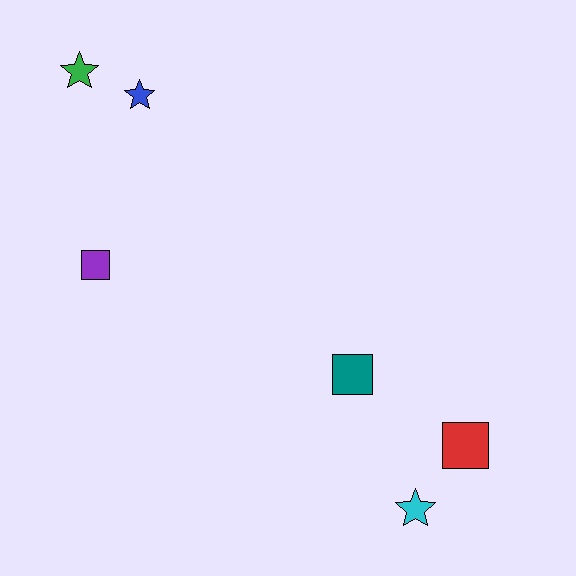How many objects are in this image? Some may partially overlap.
There are 6 objects.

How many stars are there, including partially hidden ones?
There are 3 stars.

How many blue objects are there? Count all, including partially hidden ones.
There is 1 blue object.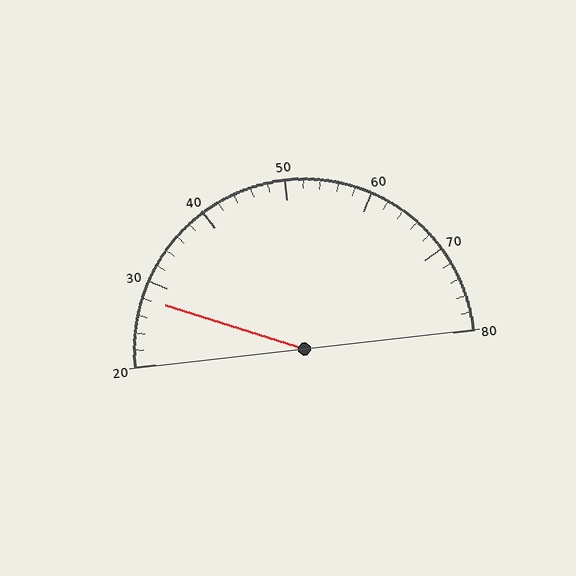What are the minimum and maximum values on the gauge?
The gauge ranges from 20 to 80.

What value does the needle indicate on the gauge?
The needle indicates approximately 28.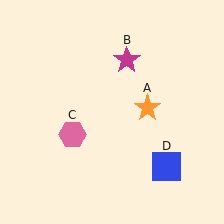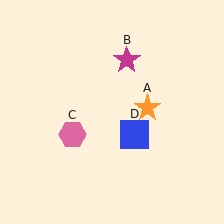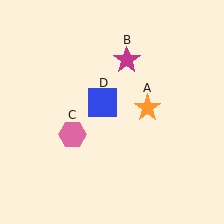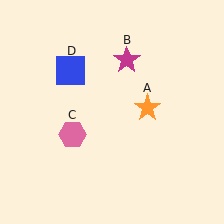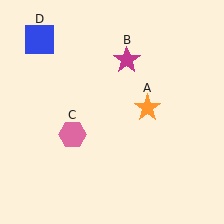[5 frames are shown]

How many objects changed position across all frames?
1 object changed position: blue square (object D).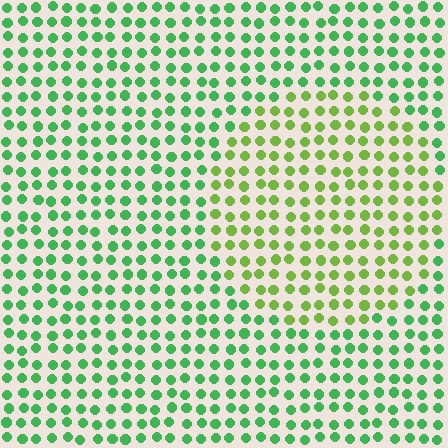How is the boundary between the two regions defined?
The boundary is defined purely by a slight shift in hue (about 37 degrees). Spacing, size, and orientation are identical on both sides.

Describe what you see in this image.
The image is filled with small green elements in a uniform arrangement. A circle-shaped region is visible where the elements are tinted to a slightly different hue, forming a subtle color boundary.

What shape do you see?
I see a circle.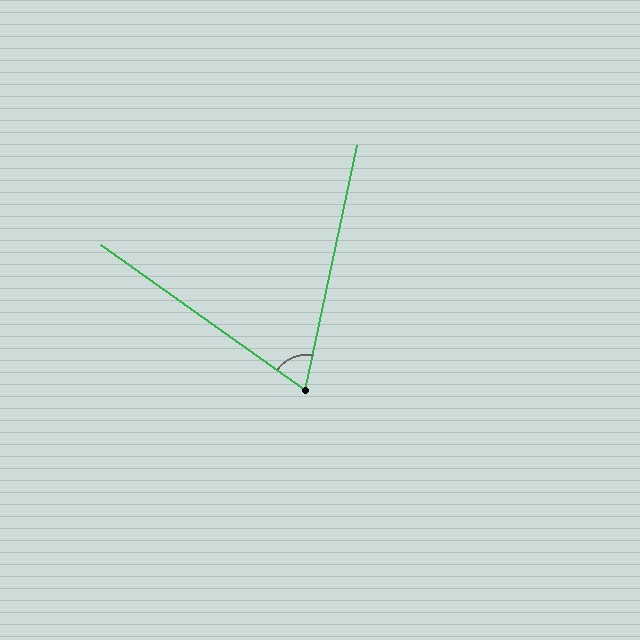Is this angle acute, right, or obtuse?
It is acute.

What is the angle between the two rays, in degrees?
Approximately 67 degrees.